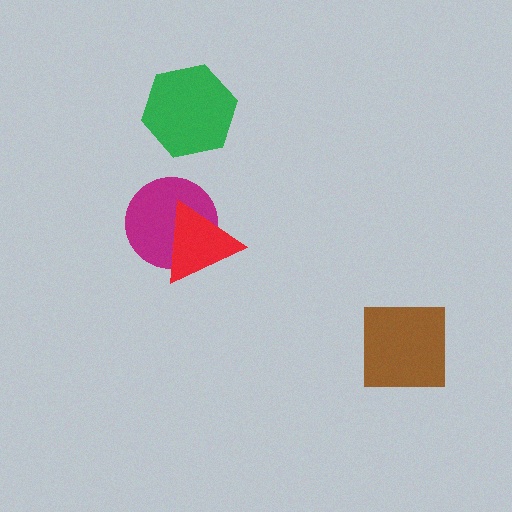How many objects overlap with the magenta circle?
1 object overlaps with the magenta circle.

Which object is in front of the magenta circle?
The red triangle is in front of the magenta circle.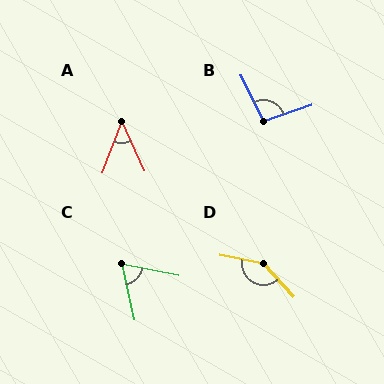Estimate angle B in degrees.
Approximately 97 degrees.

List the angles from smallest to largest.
A (46°), C (67°), B (97°), D (143°).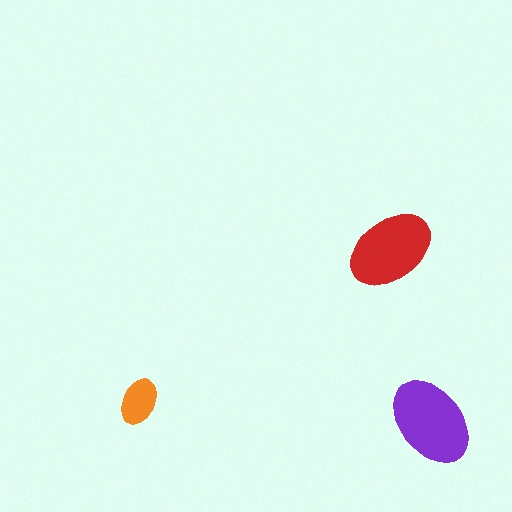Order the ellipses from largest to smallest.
the purple one, the red one, the orange one.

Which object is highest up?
The red ellipse is topmost.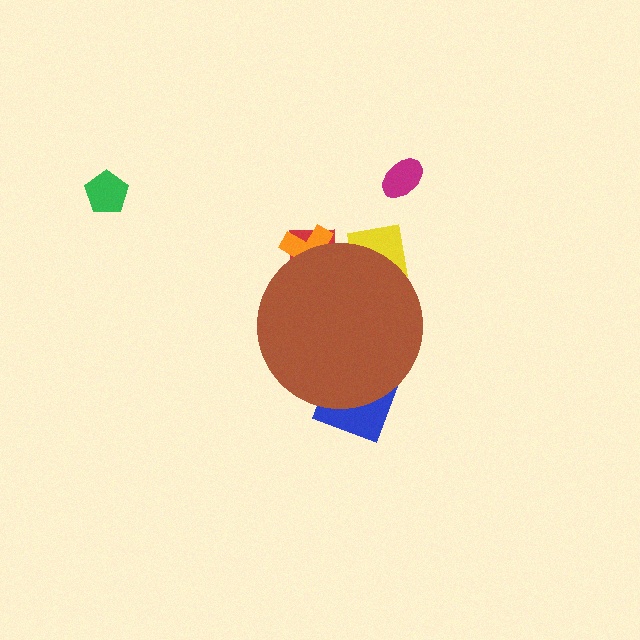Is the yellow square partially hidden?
Yes, the yellow square is partially hidden behind the brown circle.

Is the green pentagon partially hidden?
No, the green pentagon is fully visible.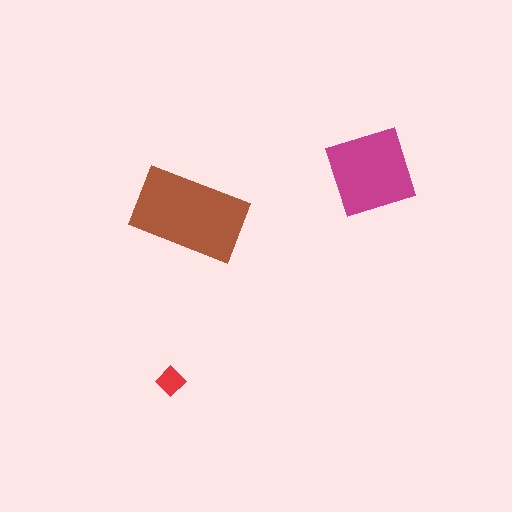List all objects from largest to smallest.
The brown rectangle, the magenta square, the red diamond.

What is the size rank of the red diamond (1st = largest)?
3rd.